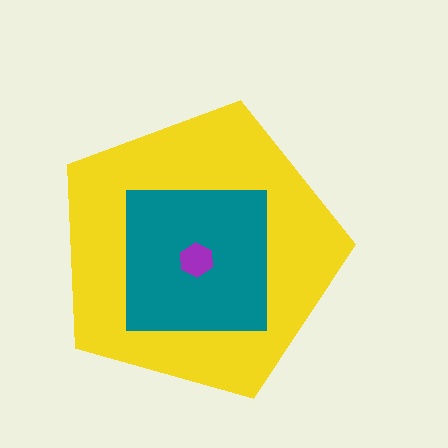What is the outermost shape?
The yellow pentagon.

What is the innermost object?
The purple hexagon.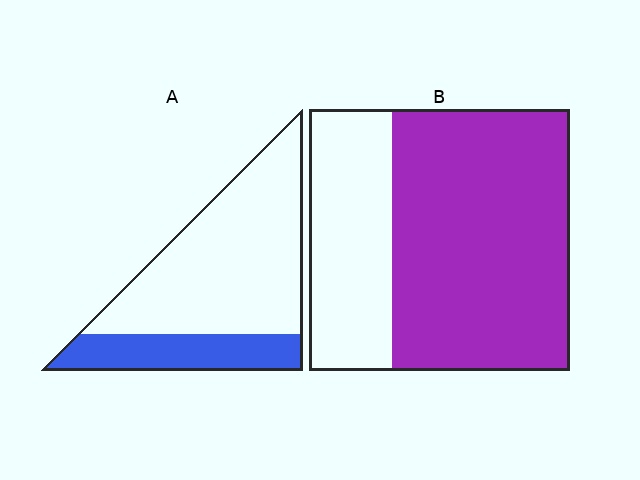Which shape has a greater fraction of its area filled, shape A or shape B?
Shape B.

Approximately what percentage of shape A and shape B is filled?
A is approximately 25% and B is approximately 70%.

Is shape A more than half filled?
No.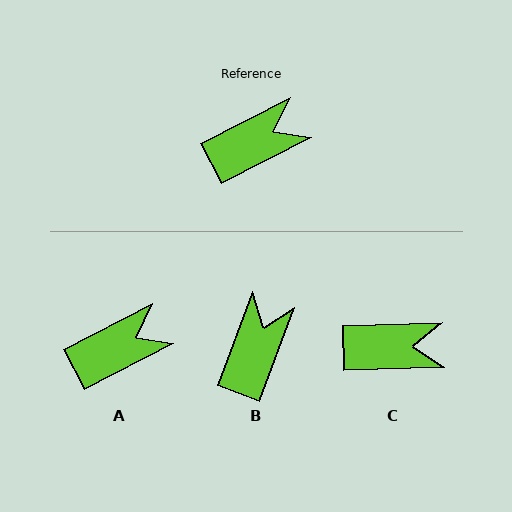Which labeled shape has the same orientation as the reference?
A.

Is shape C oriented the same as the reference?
No, it is off by about 26 degrees.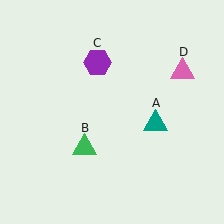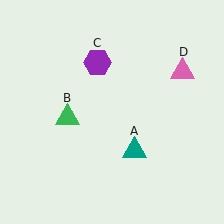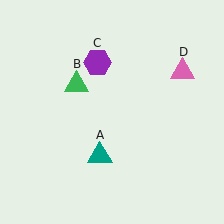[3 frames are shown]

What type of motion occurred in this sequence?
The teal triangle (object A), green triangle (object B) rotated clockwise around the center of the scene.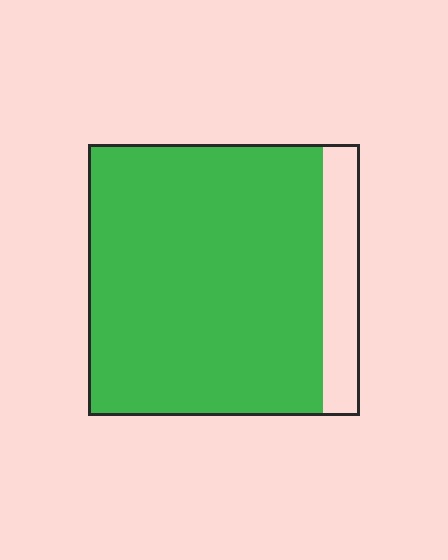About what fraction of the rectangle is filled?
About seven eighths (7/8).